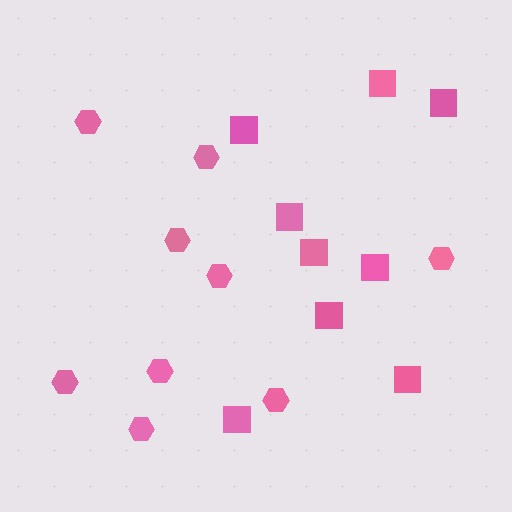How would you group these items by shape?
There are 2 groups: one group of hexagons (9) and one group of squares (9).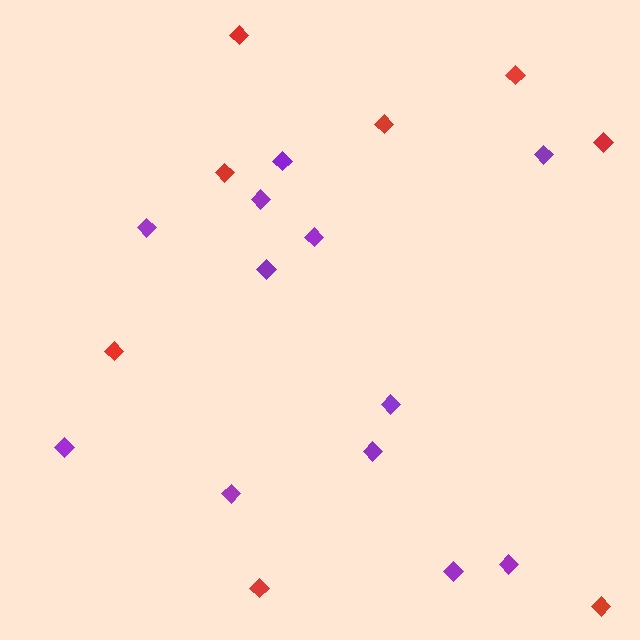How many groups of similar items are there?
There are 2 groups: one group of red diamonds (8) and one group of purple diamonds (12).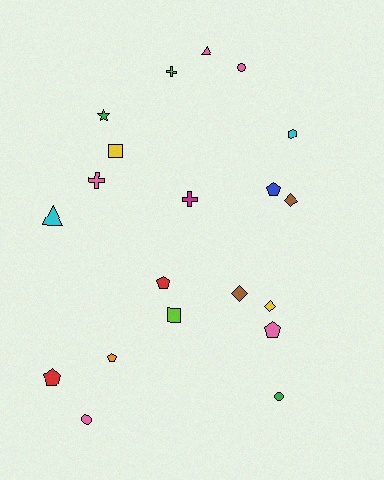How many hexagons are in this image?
There is 1 hexagon.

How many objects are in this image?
There are 20 objects.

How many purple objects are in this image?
There are no purple objects.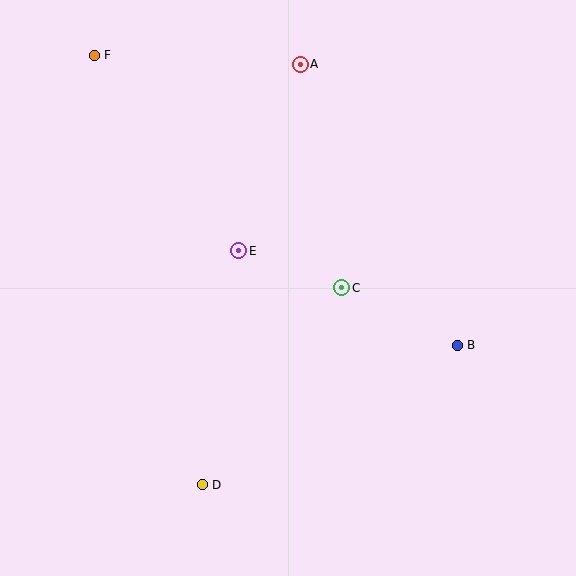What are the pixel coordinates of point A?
Point A is at (300, 64).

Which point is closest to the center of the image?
Point C at (342, 288) is closest to the center.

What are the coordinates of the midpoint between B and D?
The midpoint between B and D is at (330, 415).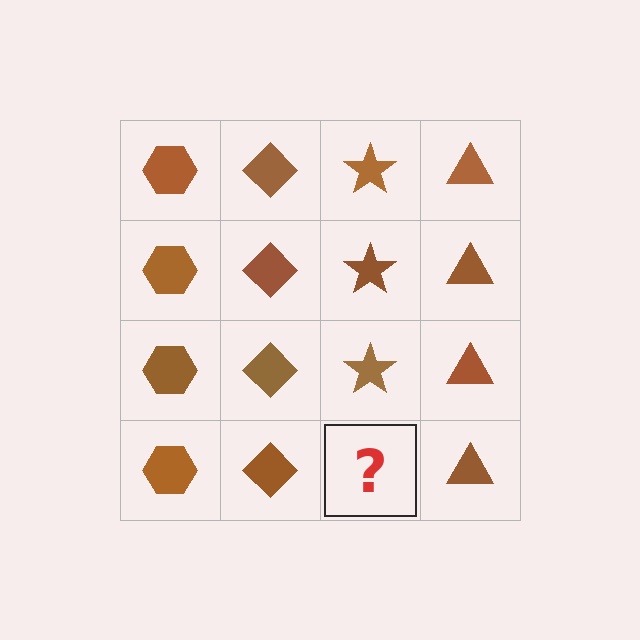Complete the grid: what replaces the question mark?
The question mark should be replaced with a brown star.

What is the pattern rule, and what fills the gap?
The rule is that each column has a consistent shape. The gap should be filled with a brown star.